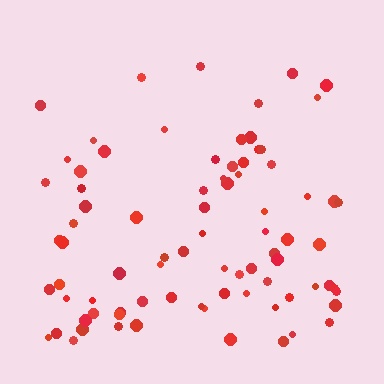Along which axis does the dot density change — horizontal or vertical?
Vertical.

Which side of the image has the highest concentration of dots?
The bottom.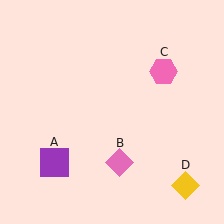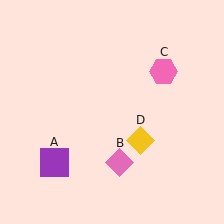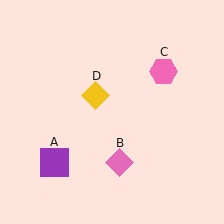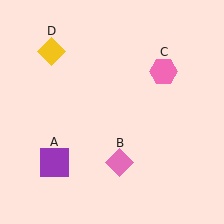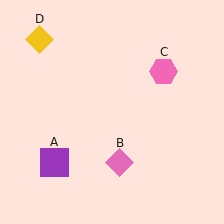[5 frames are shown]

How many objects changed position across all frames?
1 object changed position: yellow diamond (object D).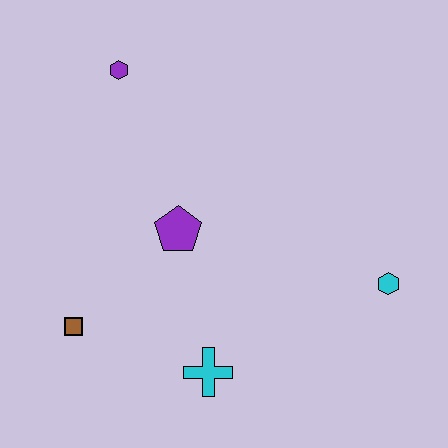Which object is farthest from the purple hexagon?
The cyan hexagon is farthest from the purple hexagon.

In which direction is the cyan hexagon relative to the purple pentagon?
The cyan hexagon is to the right of the purple pentagon.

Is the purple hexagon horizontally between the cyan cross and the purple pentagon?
No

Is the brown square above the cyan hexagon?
No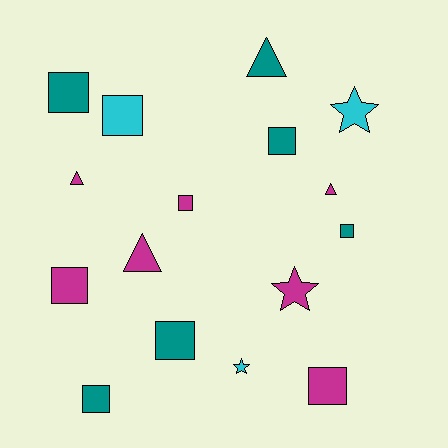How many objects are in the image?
There are 16 objects.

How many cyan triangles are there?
There are no cyan triangles.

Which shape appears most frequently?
Square, with 9 objects.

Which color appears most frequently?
Magenta, with 7 objects.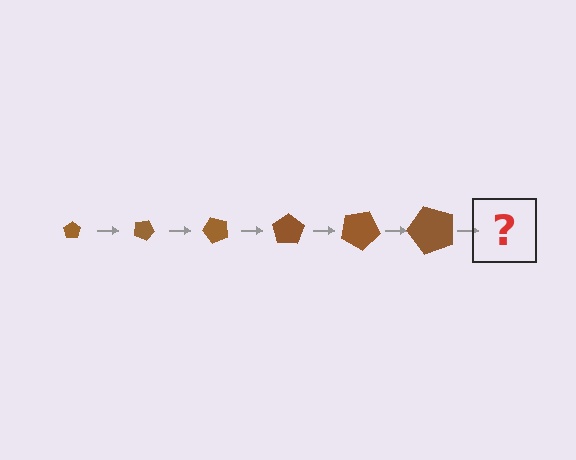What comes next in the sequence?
The next element should be a pentagon, larger than the previous one and rotated 150 degrees from the start.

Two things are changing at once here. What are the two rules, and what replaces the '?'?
The two rules are that the pentagon grows larger each step and it rotates 25 degrees each step. The '?' should be a pentagon, larger than the previous one and rotated 150 degrees from the start.